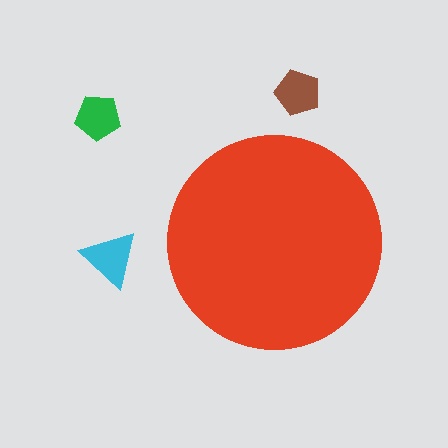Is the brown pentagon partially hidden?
No, the brown pentagon is fully visible.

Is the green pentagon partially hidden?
No, the green pentagon is fully visible.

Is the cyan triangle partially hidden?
No, the cyan triangle is fully visible.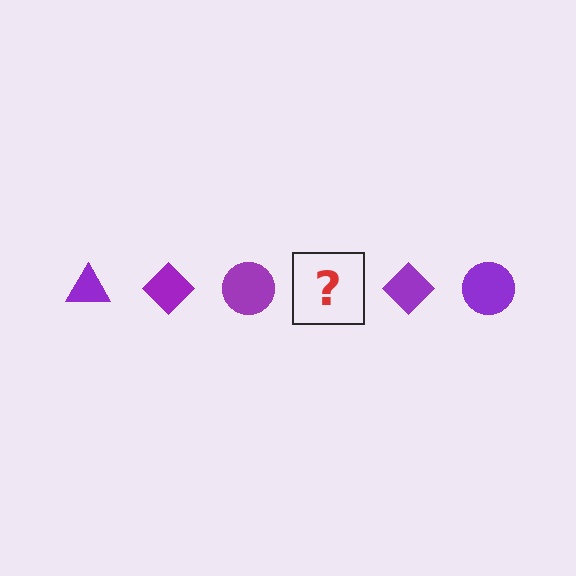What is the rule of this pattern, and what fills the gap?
The rule is that the pattern cycles through triangle, diamond, circle shapes in purple. The gap should be filled with a purple triangle.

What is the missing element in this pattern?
The missing element is a purple triangle.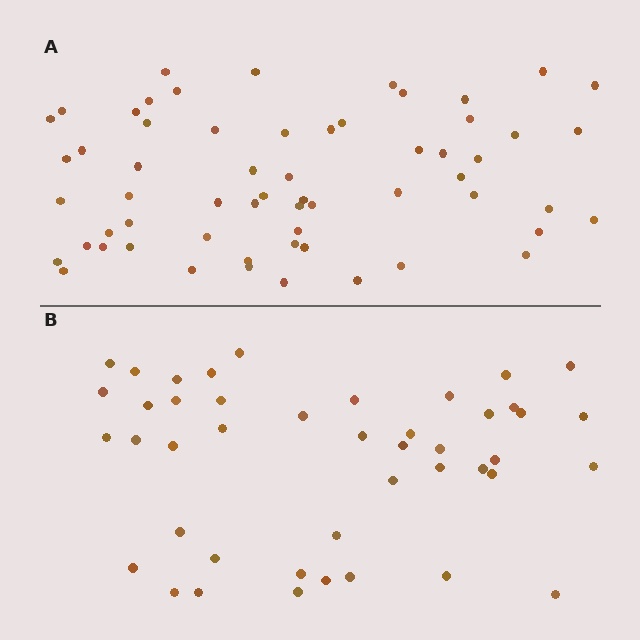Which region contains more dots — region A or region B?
Region A (the top region) has more dots.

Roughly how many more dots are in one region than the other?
Region A has approximately 15 more dots than region B.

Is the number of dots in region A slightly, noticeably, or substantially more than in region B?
Region A has noticeably more, but not dramatically so. The ratio is roughly 1.4 to 1.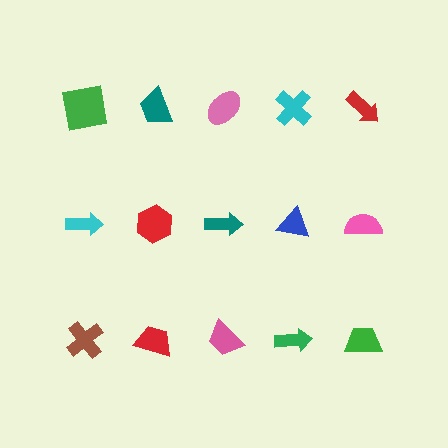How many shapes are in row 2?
5 shapes.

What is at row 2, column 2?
A red hexagon.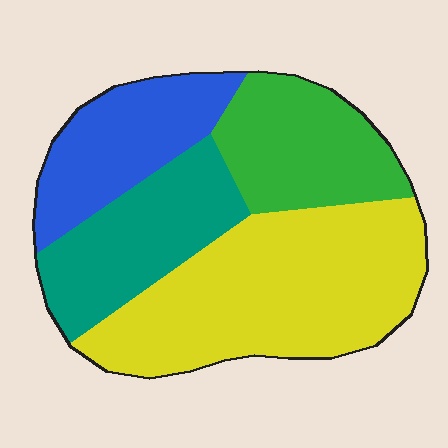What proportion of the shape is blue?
Blue takes up about one fifth (1/5) of the shape.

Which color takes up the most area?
Yellow, at roughly 40%.